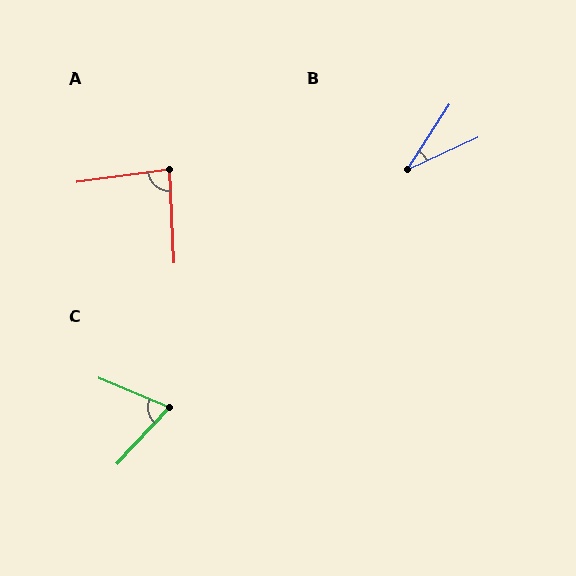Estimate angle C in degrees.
Approximately 69 degrees.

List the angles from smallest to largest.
B (32°), C (69°), A (85°).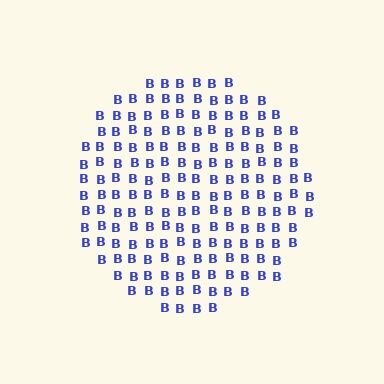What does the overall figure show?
The overall figure shows a circle.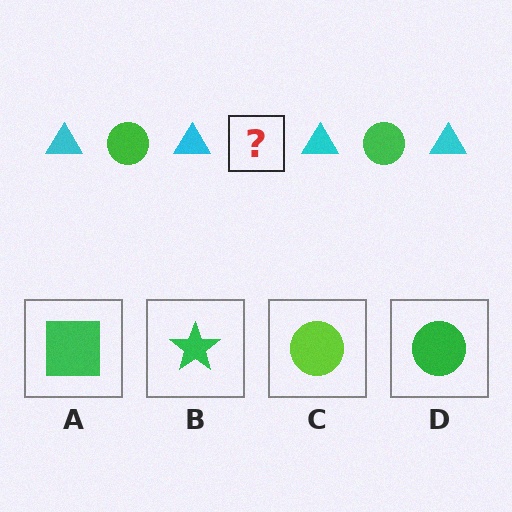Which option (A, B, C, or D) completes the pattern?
D.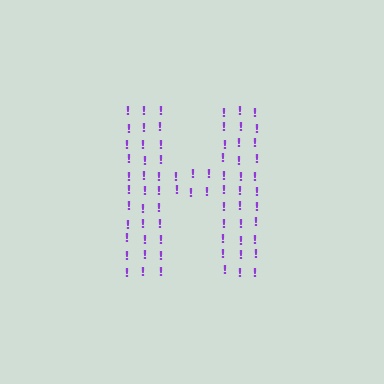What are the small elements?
The small elements are exclamation marks.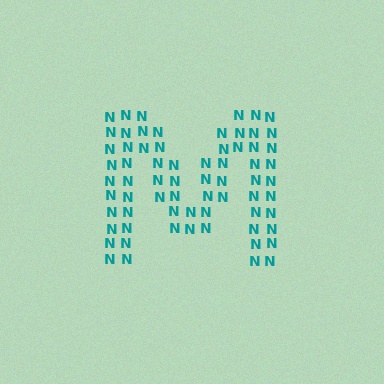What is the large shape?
The large shape is the letter M.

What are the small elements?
The small elements are letter N's.